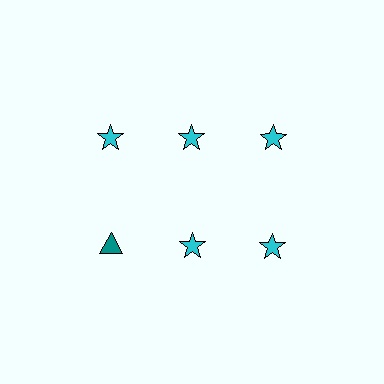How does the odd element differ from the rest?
It differs in both color (teal instead of cyan) and shape (triangle instead of star).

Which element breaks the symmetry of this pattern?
The teal triangle in the second row, leftmost column breaks the symmetry. All other shapes are cyan stars.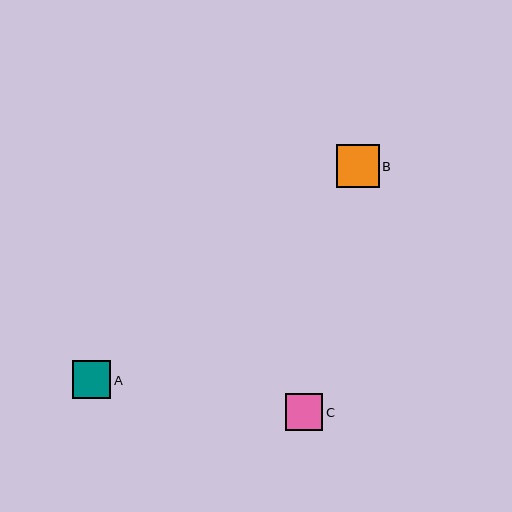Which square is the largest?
Square B is the largest with a size of approximately 43 pixels.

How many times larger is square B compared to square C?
Square B is approximately 1.2 times the size of square C.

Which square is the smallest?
Square C is the smallest with a size of approximately 37 pixels.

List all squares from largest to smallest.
From largest to smallest: B, A, C.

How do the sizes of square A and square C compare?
Square A and square C are approximately the same size.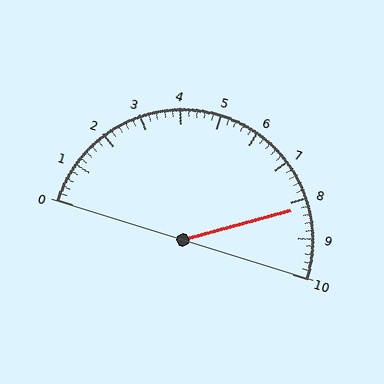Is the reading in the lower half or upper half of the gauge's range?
The reading is in the upper half of the range (0 to 10).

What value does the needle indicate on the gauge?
The needle indicates approximately 8.2.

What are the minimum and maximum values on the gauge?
The gauge ranges from 0 to 10.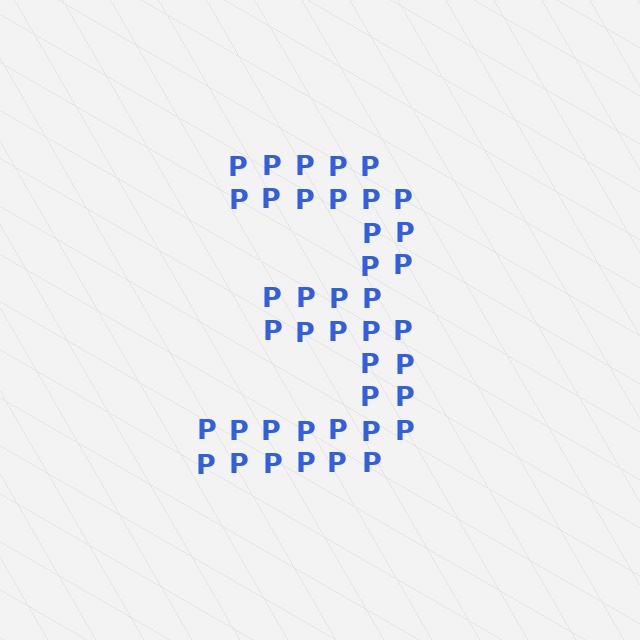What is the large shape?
The large shape is the digit 3.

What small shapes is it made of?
It is made of small letter P's.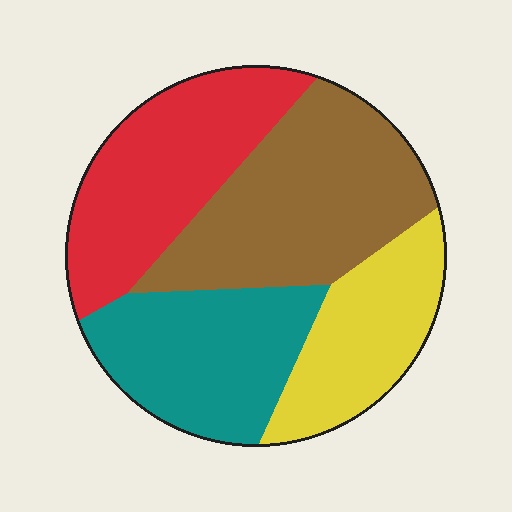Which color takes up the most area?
Brown, at roughly 30%.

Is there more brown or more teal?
Brown.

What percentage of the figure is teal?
Teal takes up between a sixth and a third of the figure.